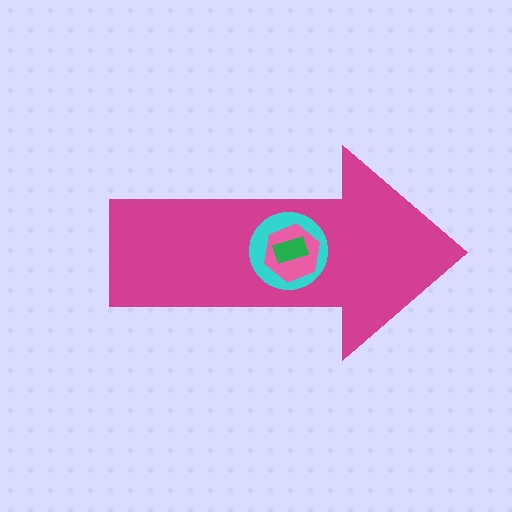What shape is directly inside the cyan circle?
The pink hexagon.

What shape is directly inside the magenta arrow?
The cyan circle.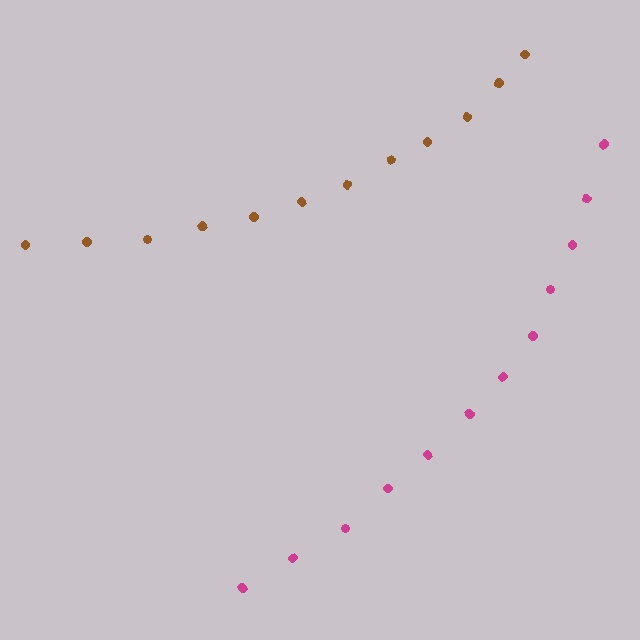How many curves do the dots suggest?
There are 2 distinct paths.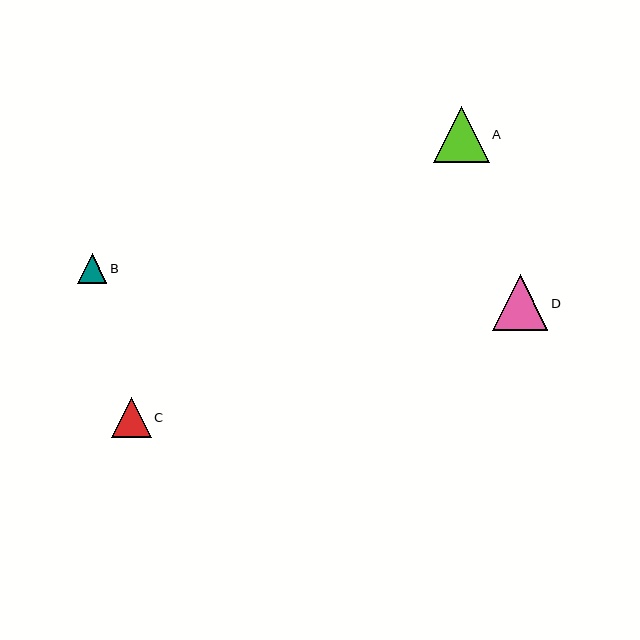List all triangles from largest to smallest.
From largest to smallest: A, D, C, B.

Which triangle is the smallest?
Triangle B is the smallest with a size of approximately 29 pixels.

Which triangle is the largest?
Triangle A is the largest with a size of approximately 56 pixels.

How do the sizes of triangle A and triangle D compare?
Triangle A and triangle D are approximately the same size.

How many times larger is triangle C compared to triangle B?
Triangle C is approximately 1.4 times the size of triangle B.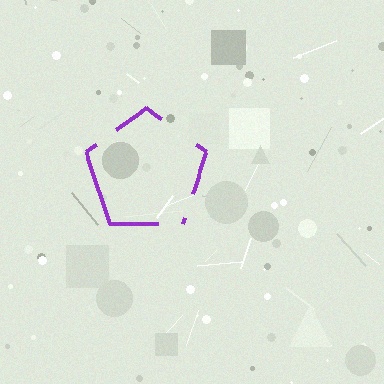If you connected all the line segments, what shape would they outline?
They would outline a pentagon.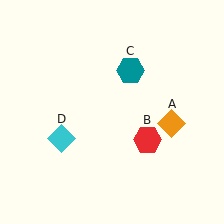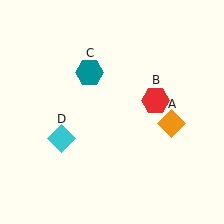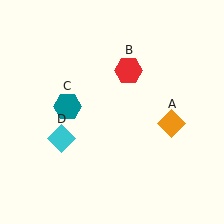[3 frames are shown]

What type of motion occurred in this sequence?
The red hexagon (object B), teal hexagon (object C) rotated counterclockwise around the center of the scene.